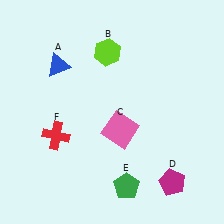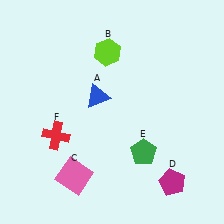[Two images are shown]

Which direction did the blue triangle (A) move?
The blue triangle (A) moved right.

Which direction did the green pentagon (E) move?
The green pentagon (E) moved up.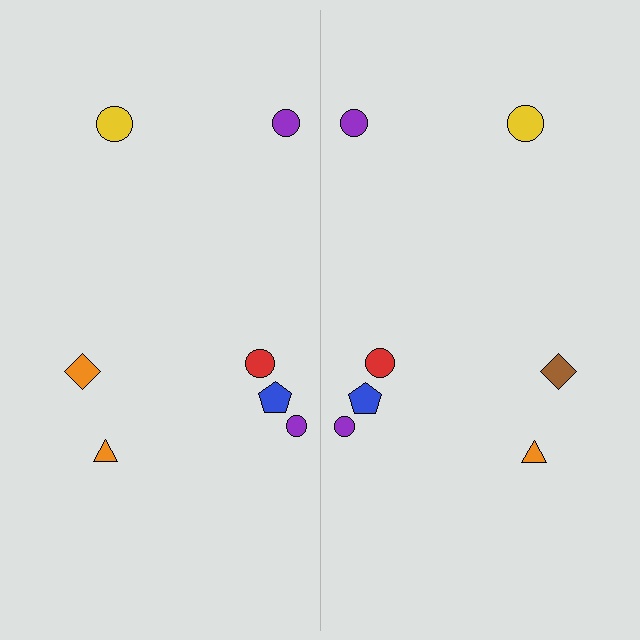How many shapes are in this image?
There are 14 shapes in this image.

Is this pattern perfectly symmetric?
No, the pattern is not perfectly symmetric. The brown diamond on the right side breaks the symmetry — its mirror counterpart is orange.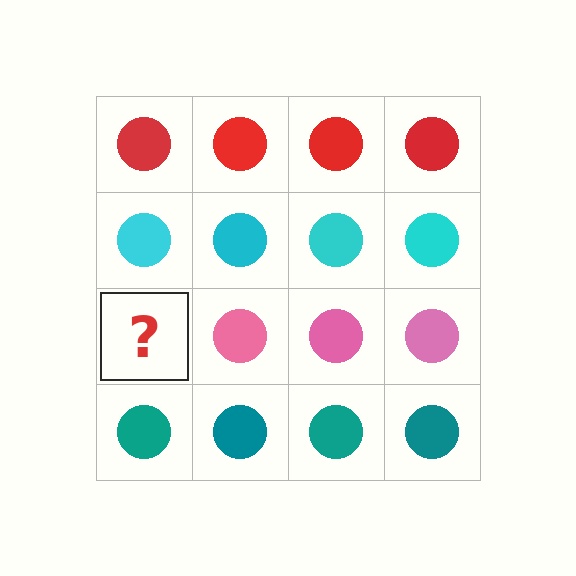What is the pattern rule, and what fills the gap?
The rule is that each row has a consistent color. The gap should be filled with a pink circle.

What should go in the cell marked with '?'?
The missing cell should contain a pink circle.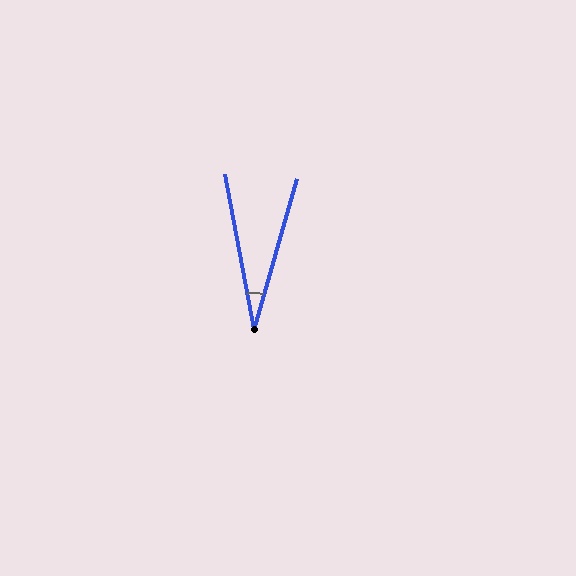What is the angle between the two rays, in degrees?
Approximately 27 degrees.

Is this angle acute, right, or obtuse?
It is acute.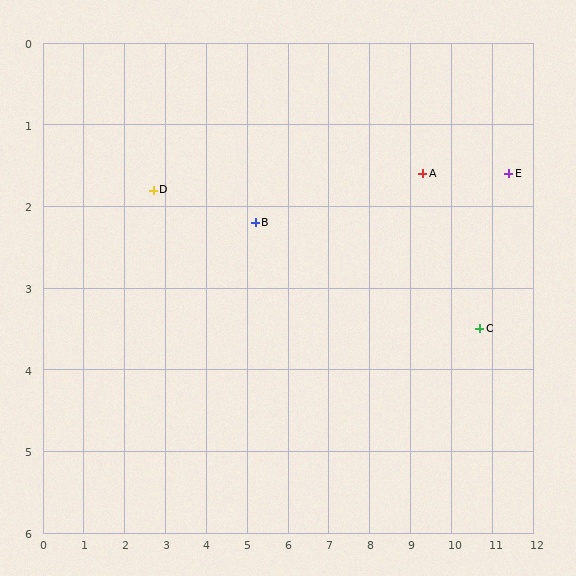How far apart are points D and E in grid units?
Points D and E are about 8.7 grid units apart.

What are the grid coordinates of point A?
Point A is at approximately (9.3, 1.6).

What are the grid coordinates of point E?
Point E is at approximately (11.4, 1.6).